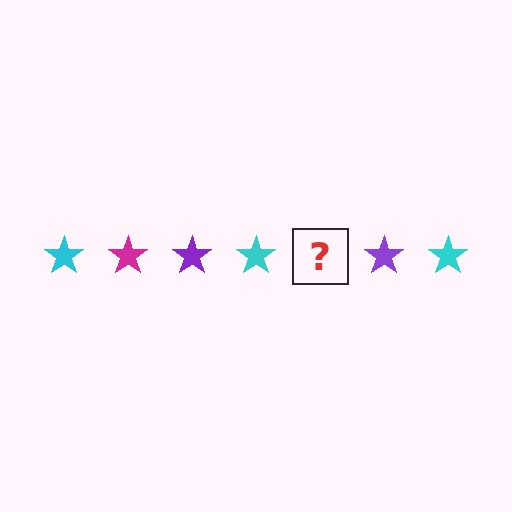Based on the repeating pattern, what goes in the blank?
The blank should be a magenta star.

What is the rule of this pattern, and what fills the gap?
The rule is that the pattern cycles through cyan, magenta, purple stars. The gap should be filled with a magenta star.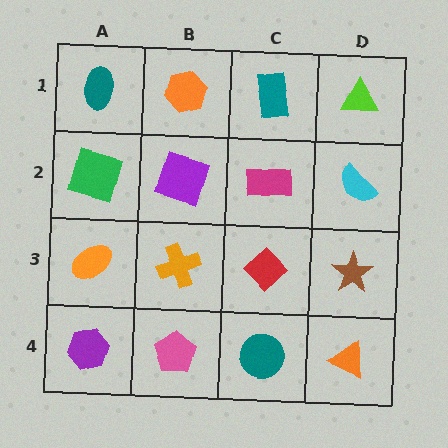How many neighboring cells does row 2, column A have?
3.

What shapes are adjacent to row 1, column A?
A green square (row 2, column A), an orange hexagon (row 1, column B).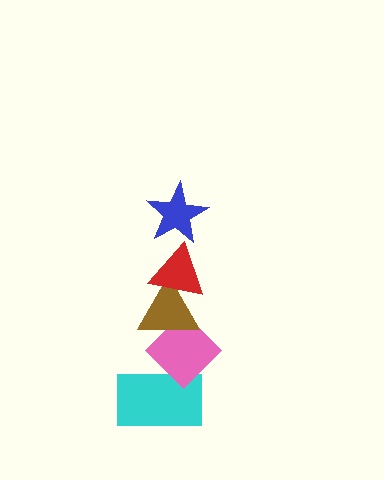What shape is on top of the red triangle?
The blue star is on top of the red triangle.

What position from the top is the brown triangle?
The brown triangle is 3rd from the top.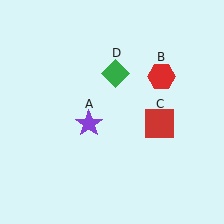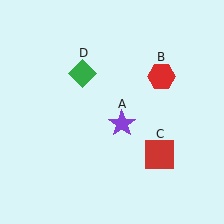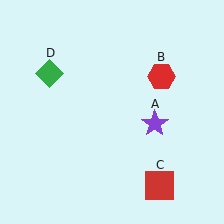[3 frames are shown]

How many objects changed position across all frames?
3 objects changed position: purple star (object A), red square (object C), green diamond (object D).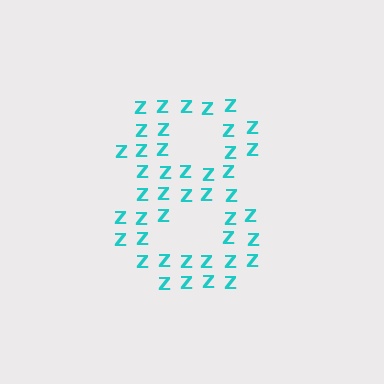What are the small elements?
The small elements are letter Z's.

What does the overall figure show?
The overall figure shows the digit 8.